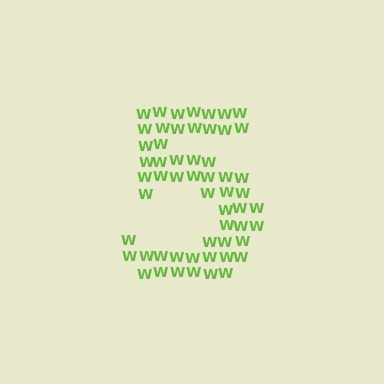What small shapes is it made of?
It is made of small letter W's.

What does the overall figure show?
The overall figure shows the digit 5.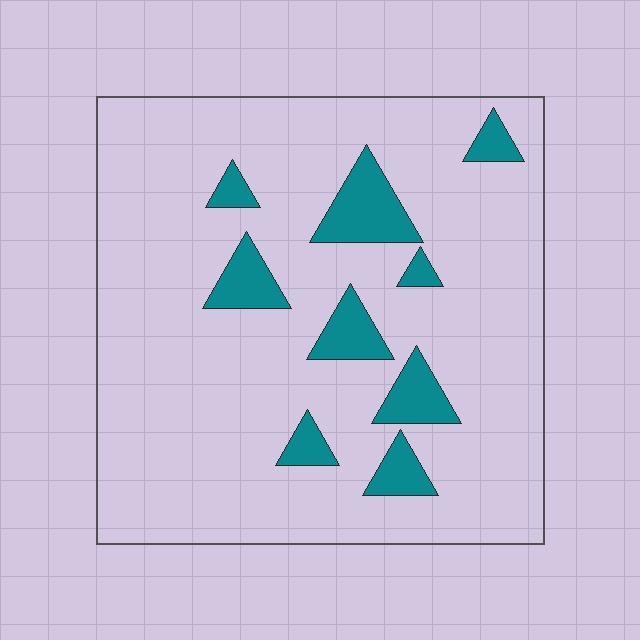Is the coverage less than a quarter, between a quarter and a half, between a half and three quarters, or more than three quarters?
Less than a quarter.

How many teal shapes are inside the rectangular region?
9.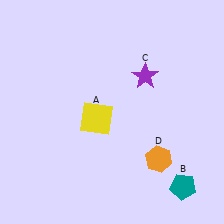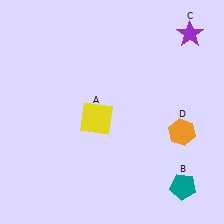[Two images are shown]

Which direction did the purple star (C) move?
The purple star (C) moved right.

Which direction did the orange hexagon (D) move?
The orange hexagon (D) moved up.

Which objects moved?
The objects that moved are: the purple star (C), the orange hexagon (D).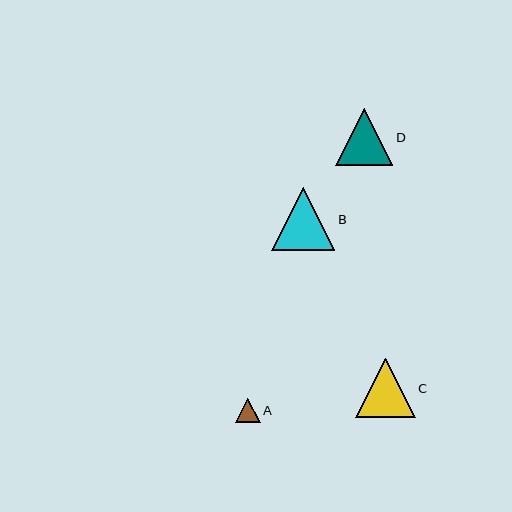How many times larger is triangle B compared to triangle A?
Triangle B is approximately 2.6 times the size of triangle A.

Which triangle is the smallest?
Triangle A is the smallest with a size of approximately 24 pixels.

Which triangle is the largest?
Triangle B is the largest with a size of approximately 63 pixels.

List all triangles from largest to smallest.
From largest to smallest: B, C, D, A.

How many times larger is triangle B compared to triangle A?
Triangle B is approximately 2.6 times the size of triangle A.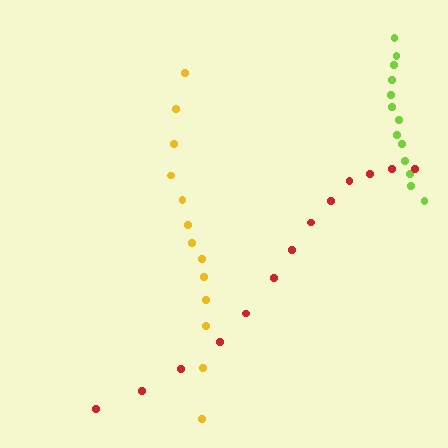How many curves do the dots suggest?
There are 3 distinct paths.